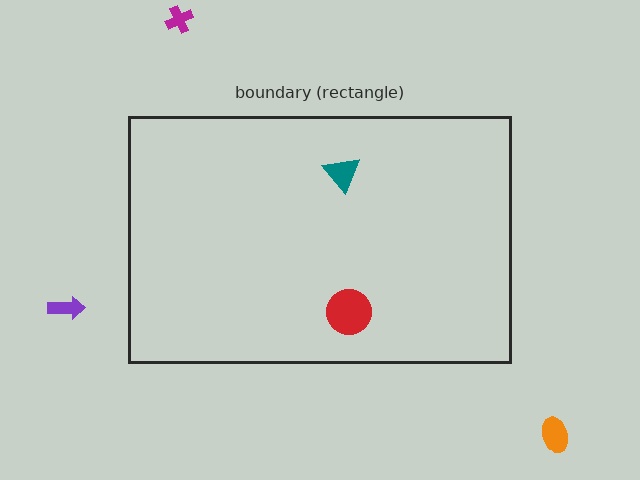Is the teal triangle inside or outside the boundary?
Inside.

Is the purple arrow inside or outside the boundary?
Outside.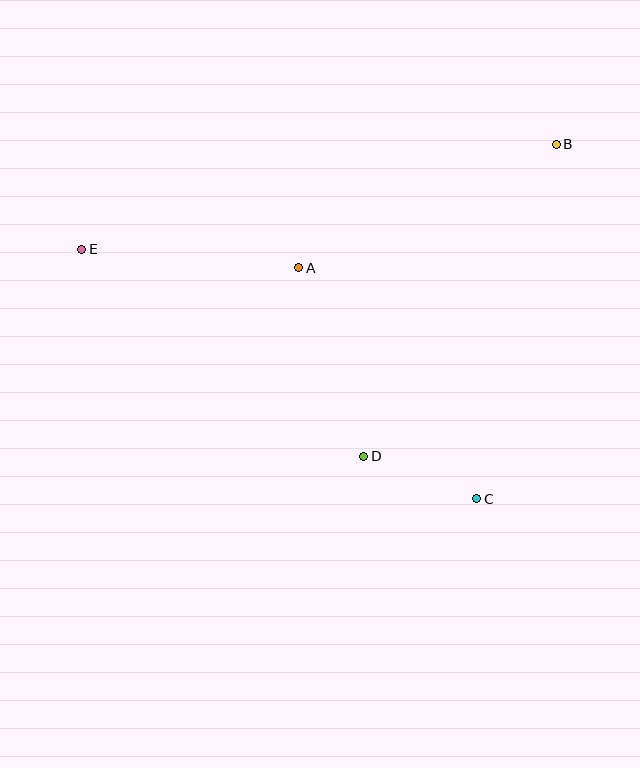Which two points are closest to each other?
Points C and D are closest to each other.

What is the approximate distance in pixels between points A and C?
The distance between A and C is approximately 292 pixels.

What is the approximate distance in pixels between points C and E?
The distance between C and E is approximately 467 pixels.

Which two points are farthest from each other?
Points B and E are farthest from each other.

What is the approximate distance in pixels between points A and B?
The distance between A and B is approximately 286 pixels.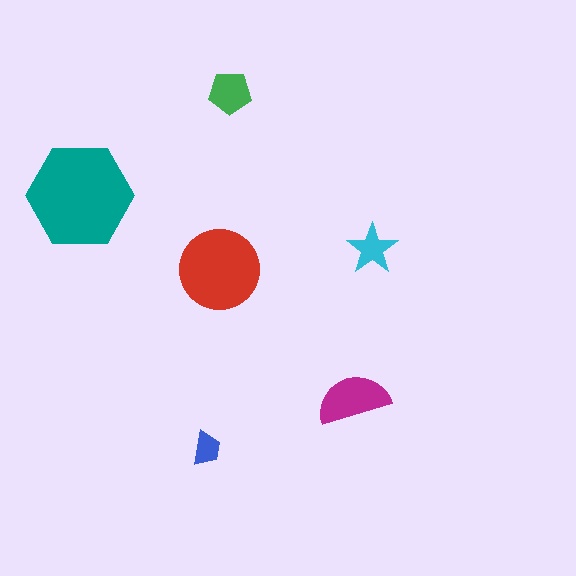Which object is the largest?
The teal hexagon.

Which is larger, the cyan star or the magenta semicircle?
The magenta semicircle.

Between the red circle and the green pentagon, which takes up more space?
The red circle.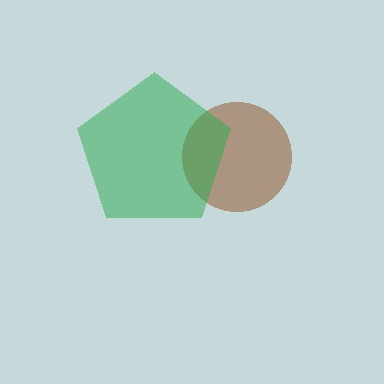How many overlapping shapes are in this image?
There are 2 overlapping shapes in the image.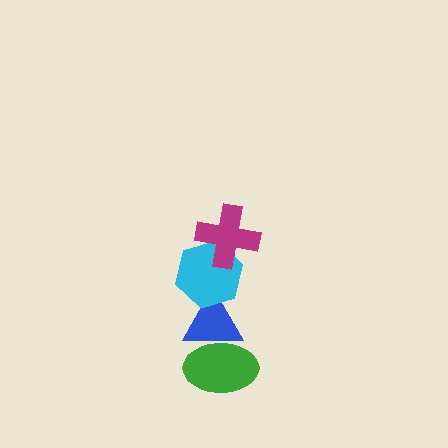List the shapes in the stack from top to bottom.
From top to bottom: the magenta cross, the cyan hexagon, the blue triangle, the green ellipse.